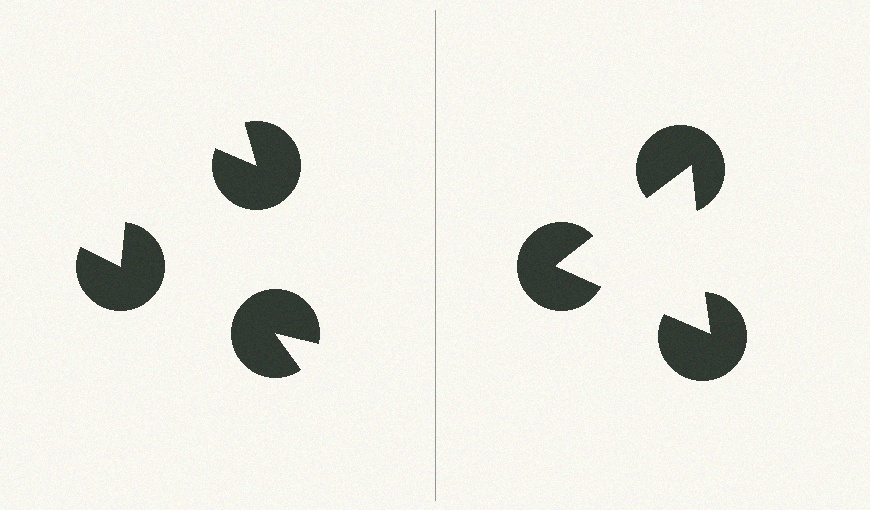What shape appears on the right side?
An illusory triangle.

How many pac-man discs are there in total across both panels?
6 — 3 on each side.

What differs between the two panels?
The pac-man discs are positioned identically on both sides; only the wedge orientations differ. On the right they align to a triangle; on the left they are misaligned.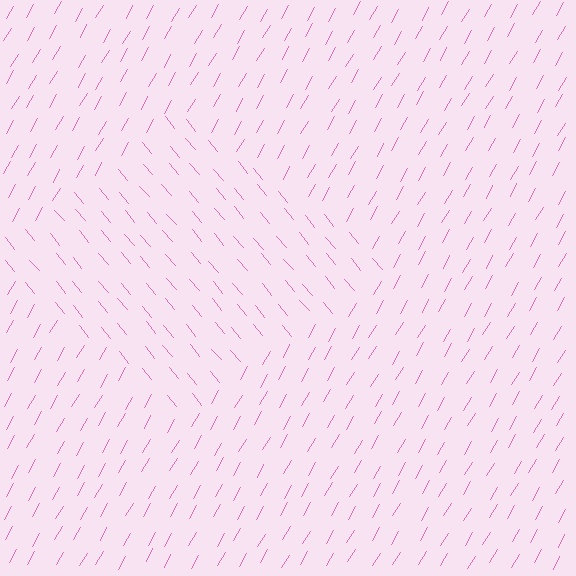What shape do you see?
I see a diamond.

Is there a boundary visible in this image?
Yes, there is a texture boundary formed by a change in line orientation.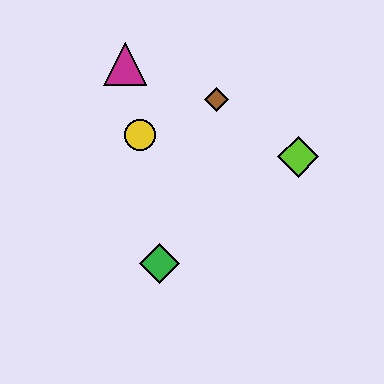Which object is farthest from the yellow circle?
The lime diamond is farthest from the yellow circle.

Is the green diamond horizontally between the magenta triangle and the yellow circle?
No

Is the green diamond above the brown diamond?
No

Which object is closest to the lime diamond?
The brown diamond is closest to the lime diamond.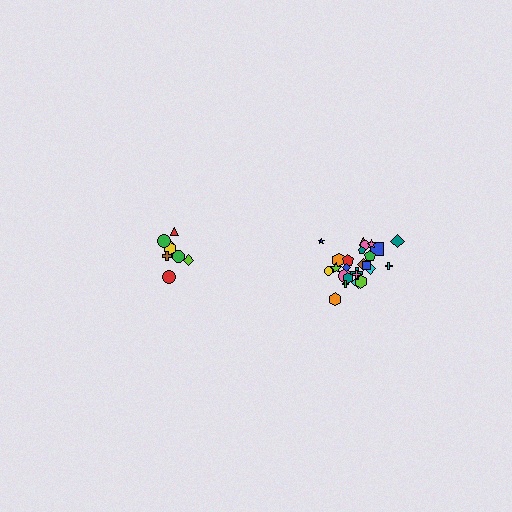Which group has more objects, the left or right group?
The right group.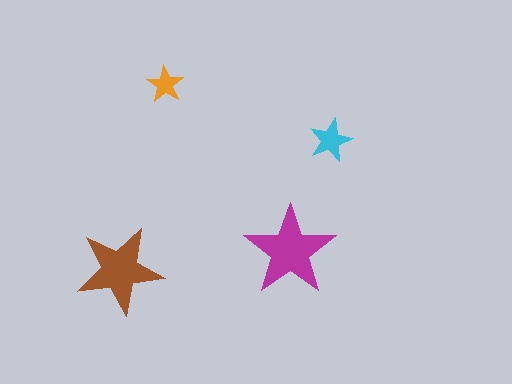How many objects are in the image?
There are 4 objects in the image.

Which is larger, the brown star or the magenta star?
The magenta one.